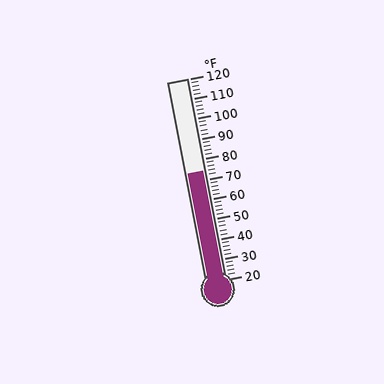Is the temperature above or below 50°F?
The temperature is above 50°F.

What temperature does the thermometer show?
The thermometer shows approximately 74°F.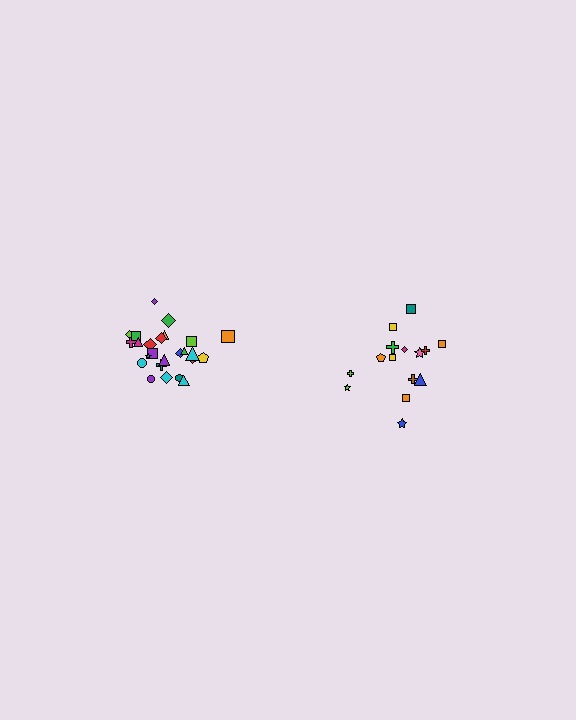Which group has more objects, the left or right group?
The left group.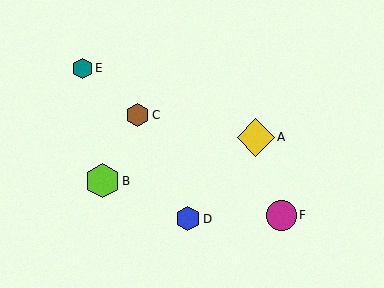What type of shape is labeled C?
Shape C is a brown hexagon.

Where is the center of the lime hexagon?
The center of the lime hexagon is at (102, 181).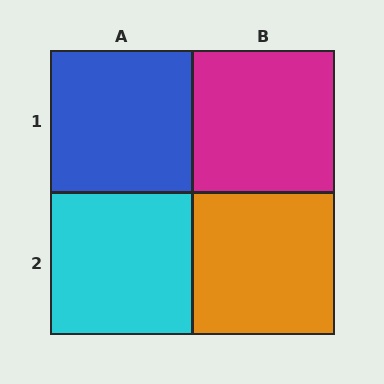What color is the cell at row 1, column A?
Blue.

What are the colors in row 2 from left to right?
Cyan, orange.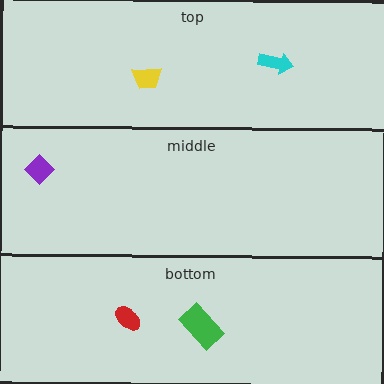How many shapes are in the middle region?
1.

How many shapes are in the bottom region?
2.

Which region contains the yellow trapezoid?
The top region.